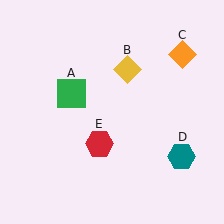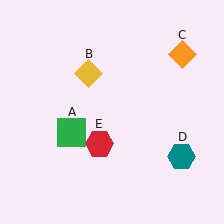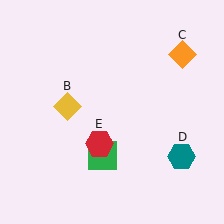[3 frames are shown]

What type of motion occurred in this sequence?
The green square (object A), yellow diamond (object B) rotated counterclockwise around the center of the scene.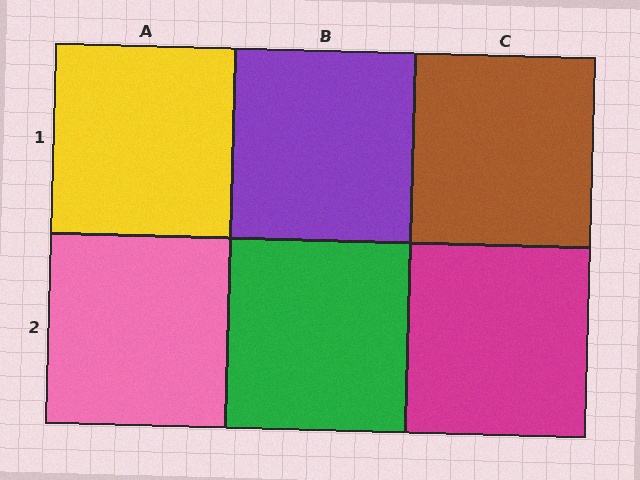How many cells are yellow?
1 cell is yellow.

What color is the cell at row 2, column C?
Magenta.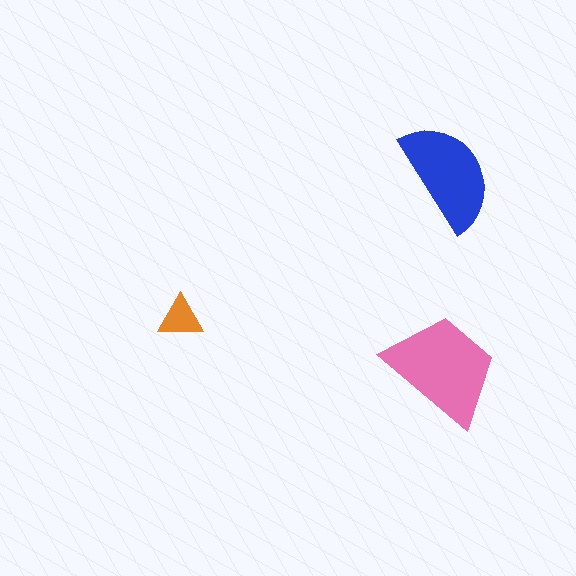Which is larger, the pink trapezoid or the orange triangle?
The pink trapezoid.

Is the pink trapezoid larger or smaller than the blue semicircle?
Larger.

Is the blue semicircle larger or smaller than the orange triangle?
Larger.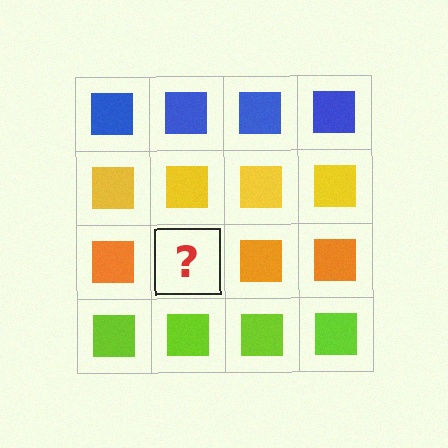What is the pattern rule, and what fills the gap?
The rule is that each row has a consistent color. The gap should be filled with an orange square.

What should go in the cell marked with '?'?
The missing cell should contain an orange square.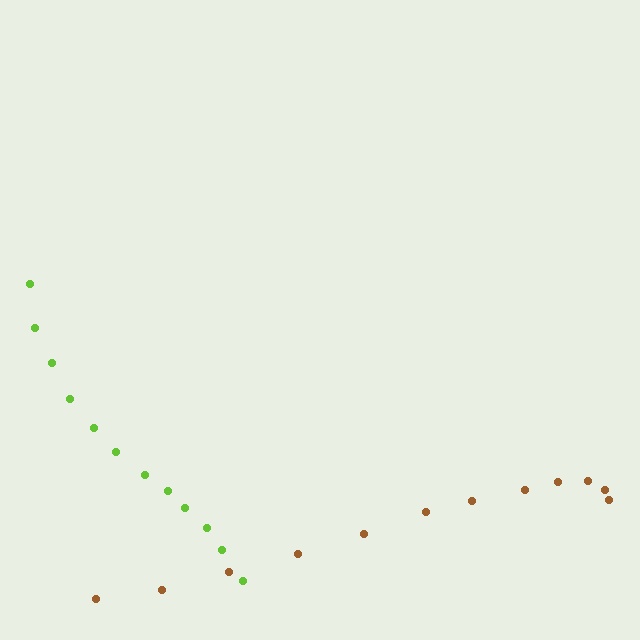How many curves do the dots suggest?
There are 2 distinct paths.